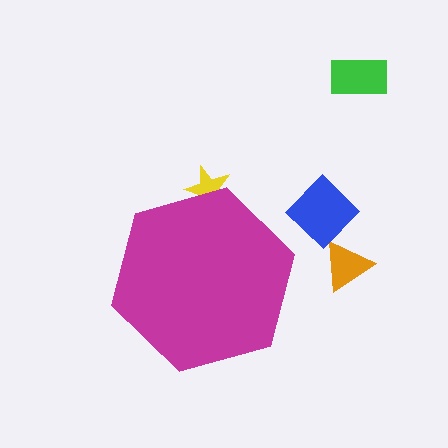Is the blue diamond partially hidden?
No, the blue diamond is fully visible.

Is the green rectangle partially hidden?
No, the green rectangle is fully visible.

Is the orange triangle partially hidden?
No, the orange triangle is fully visible.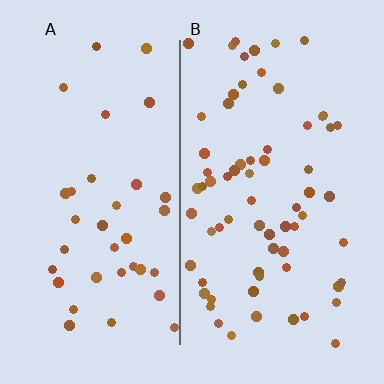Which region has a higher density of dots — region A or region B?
B (the right).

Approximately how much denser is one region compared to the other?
Approximately 1.9× — region B over region A.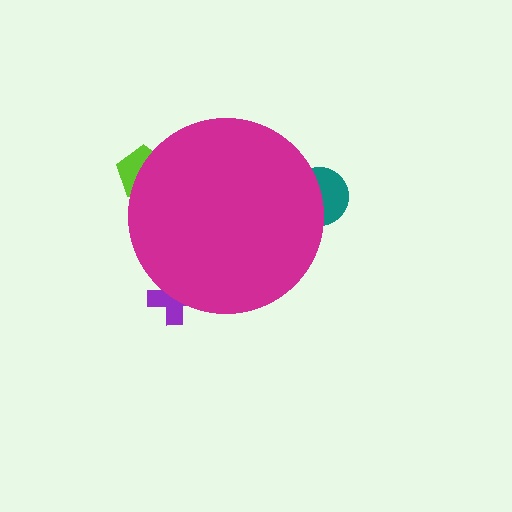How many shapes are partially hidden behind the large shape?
3 shapes are partially hidden.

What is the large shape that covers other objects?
A magenta circle.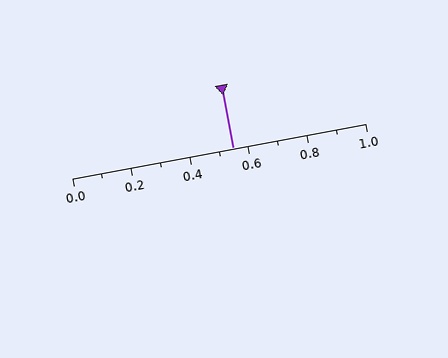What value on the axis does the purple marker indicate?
The marker indicates approximately 0.55.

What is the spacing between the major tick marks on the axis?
The major ticks are spaced 0.2 apart.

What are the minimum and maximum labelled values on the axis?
The axis runs from 0.0 to 1.0.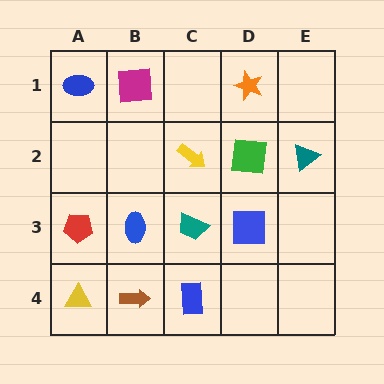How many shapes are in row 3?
4 shapes.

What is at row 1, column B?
A magenta square.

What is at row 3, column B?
A blue ellipse.